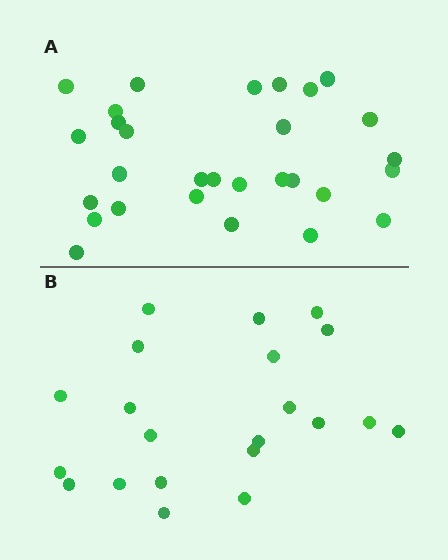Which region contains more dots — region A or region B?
Region A (the top region) has more dots.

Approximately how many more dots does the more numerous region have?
Region A has roughly 8 or so more dots than region B.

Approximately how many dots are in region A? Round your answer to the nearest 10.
About 30 dots. (The exact count is 29, which rounds to 30.)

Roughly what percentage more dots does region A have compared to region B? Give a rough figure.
About 40% more.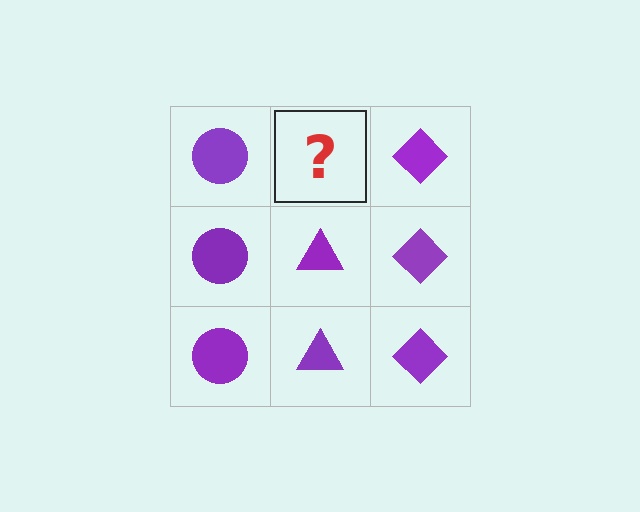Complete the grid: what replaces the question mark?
The question mark should be replaced with a purple triangle.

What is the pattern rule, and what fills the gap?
The rule is that each column has a consistent shape. The gap should be filled with a purple triangle.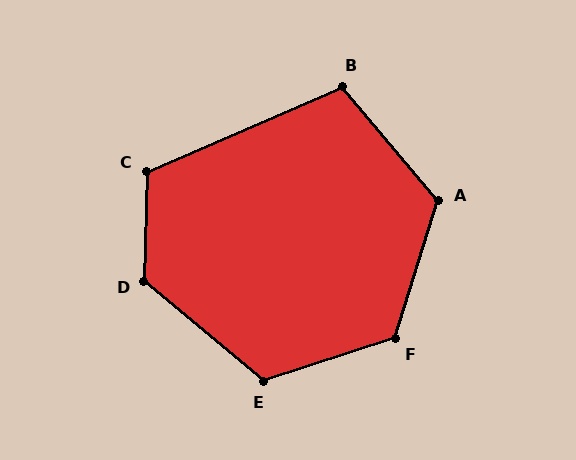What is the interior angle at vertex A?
Approximately 123 degrees (obtuse).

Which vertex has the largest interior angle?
D, at approximately 128 degrees.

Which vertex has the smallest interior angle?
B, at approximately 107 degrees.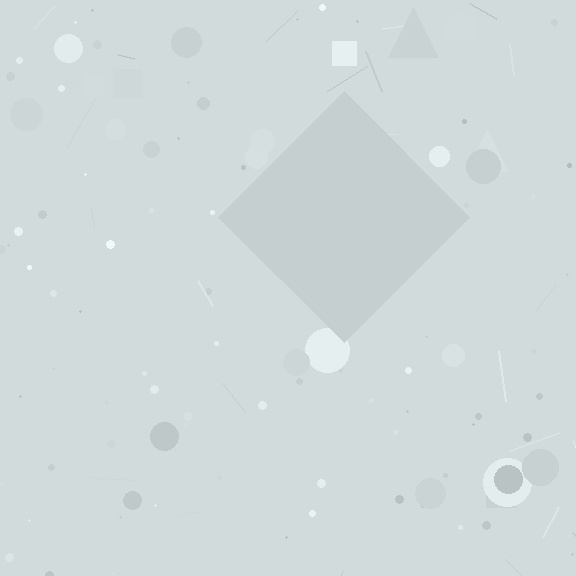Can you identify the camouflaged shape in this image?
The camouflaged shape is a diamond.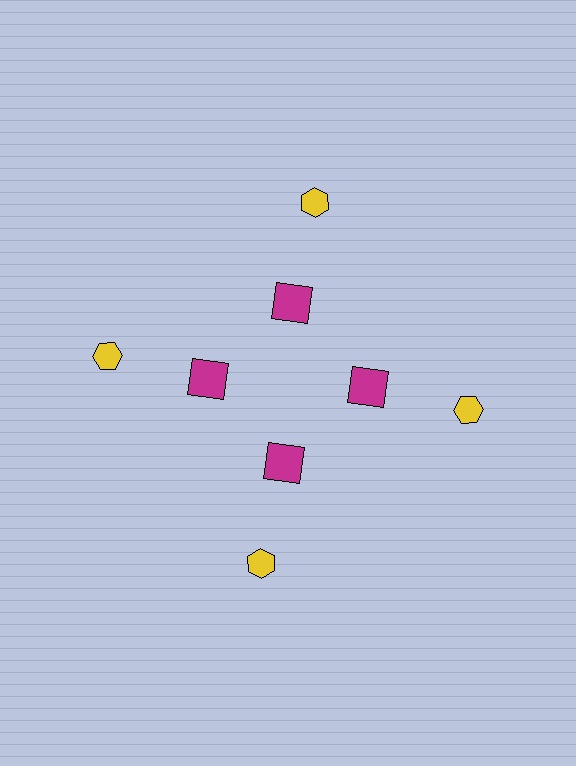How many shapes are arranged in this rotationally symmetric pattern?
There are 8 shapes, arranged in 4 groups of 2.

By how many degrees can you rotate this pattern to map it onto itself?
The pattern maps onto itself every 90 degrees of rotation.